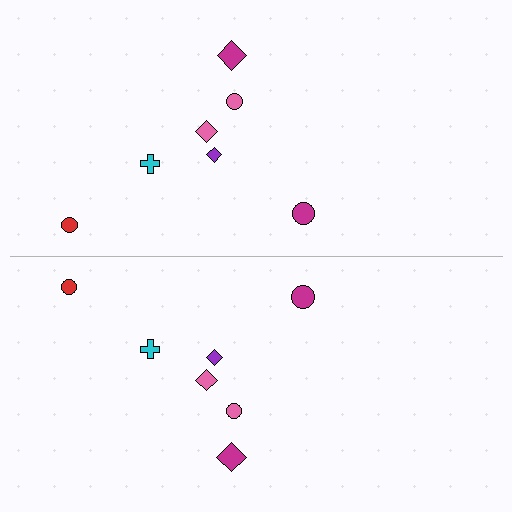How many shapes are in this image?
There are 14 shapes in this image.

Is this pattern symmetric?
Yes, this pattern has bilateral (reflection) symmetry.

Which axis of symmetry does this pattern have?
The pattern has a horizontal axis of symmetry running through the center of the image.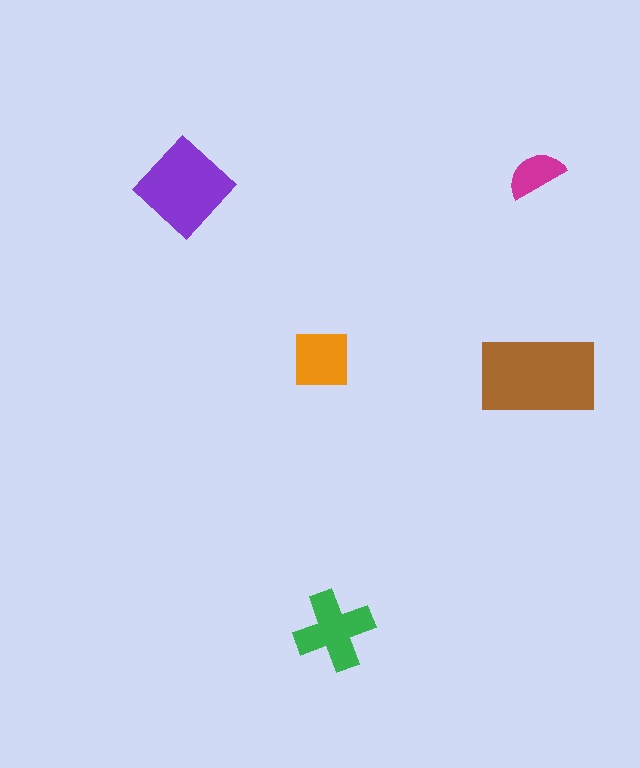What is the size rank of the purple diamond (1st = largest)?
2nd.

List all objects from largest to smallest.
The brown rectangle, the purple diamond, the green cross, the orange square, the magenta semicircle.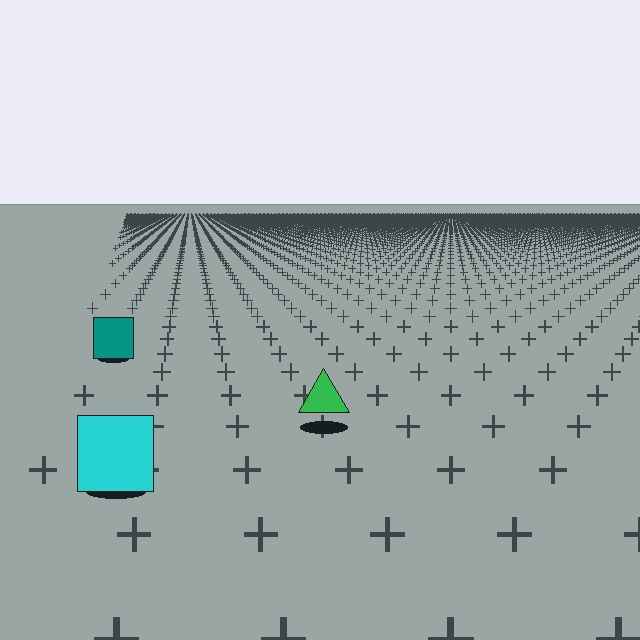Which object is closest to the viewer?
The cyan square is closest. The texture marks near it are larger and more spread out.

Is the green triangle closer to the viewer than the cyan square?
No. The cyan square is closer — you can tell from the texture gradient: the ground texture is coarser near it.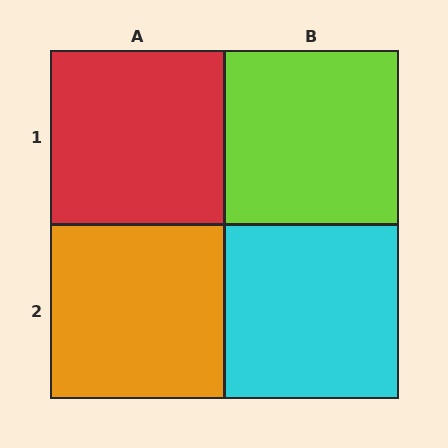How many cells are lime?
1 cell is lime.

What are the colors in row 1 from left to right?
Red, lime.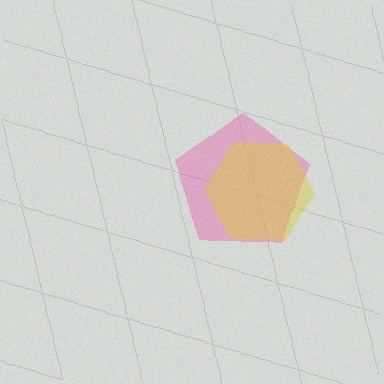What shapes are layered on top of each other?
The layered shapes are: a pink pentagon, a yellow hexagon.